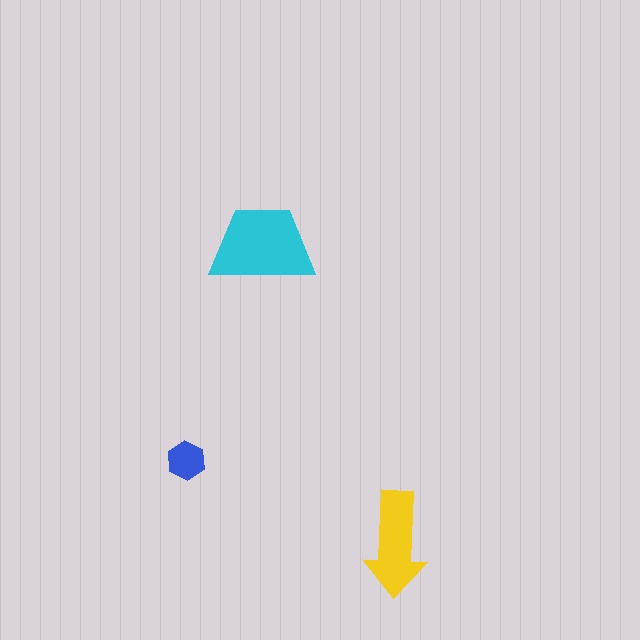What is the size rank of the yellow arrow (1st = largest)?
2nd.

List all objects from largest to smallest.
The cyan trapezoid, the yellow arrow, the blue hexagon.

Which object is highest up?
The cyan trapezoid is topmost.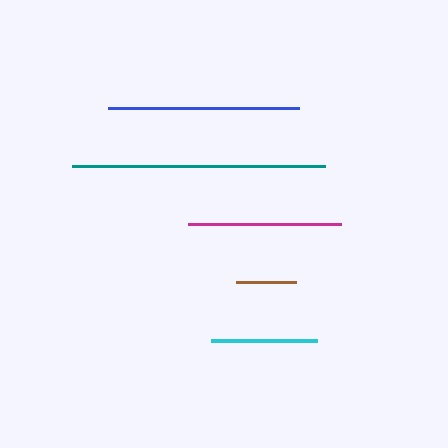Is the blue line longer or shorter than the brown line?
The blue line is longer than the brown line.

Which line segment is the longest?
The teal line is the longest at approximately 254 pixels.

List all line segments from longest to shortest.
From longest to shortest: teal, blue, magenta, cyan, brown.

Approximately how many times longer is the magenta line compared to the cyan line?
The magenta line is approximately 1.4 times the length of the cyan line.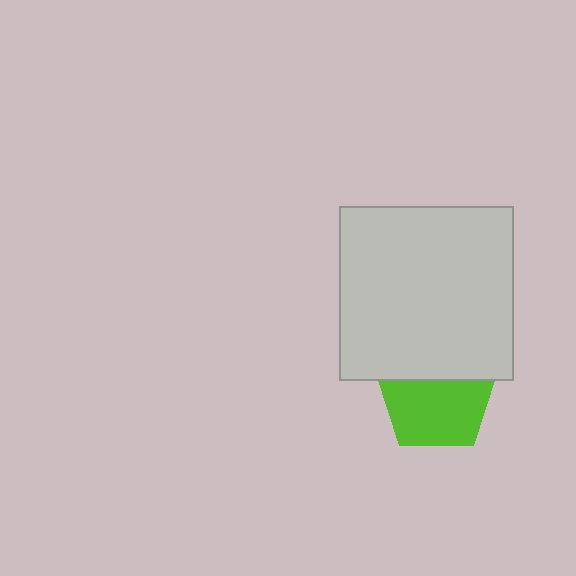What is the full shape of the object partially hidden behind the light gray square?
The partially hidden object is a lime pentagon.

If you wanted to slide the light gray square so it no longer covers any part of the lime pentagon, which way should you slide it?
Slide it up — that is the most direct way to separate the two shapes.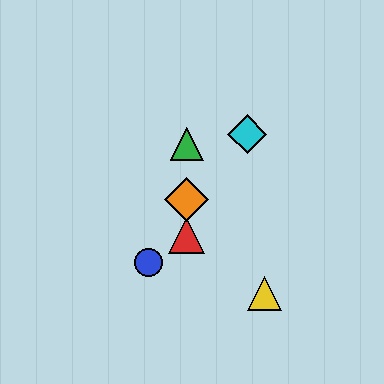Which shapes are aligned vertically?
The red triangle, the green triangle, the purple diamond, the orange diamond are aligned vertically.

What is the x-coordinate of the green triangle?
The green triangle is at x≈187.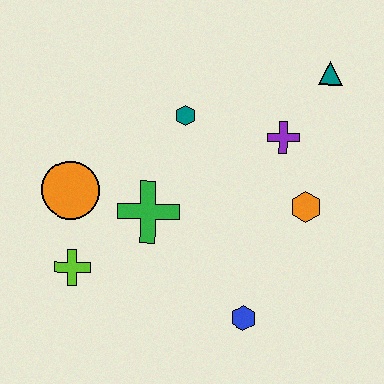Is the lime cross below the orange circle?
Yes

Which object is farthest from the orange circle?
The teal triangle is farthest from the orange circle.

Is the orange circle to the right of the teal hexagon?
No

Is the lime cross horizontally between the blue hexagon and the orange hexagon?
No